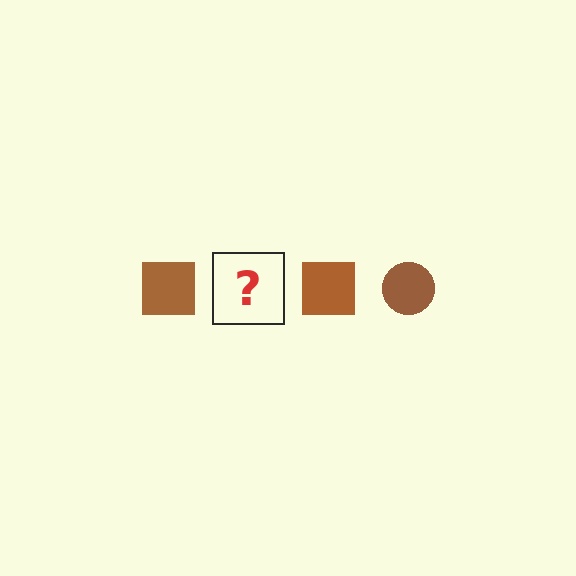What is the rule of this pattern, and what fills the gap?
The rule is that the pattern cycles through square, circle shapes in brown. The gap should be filled with a brown circle.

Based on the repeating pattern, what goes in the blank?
The blank should be a brown circle.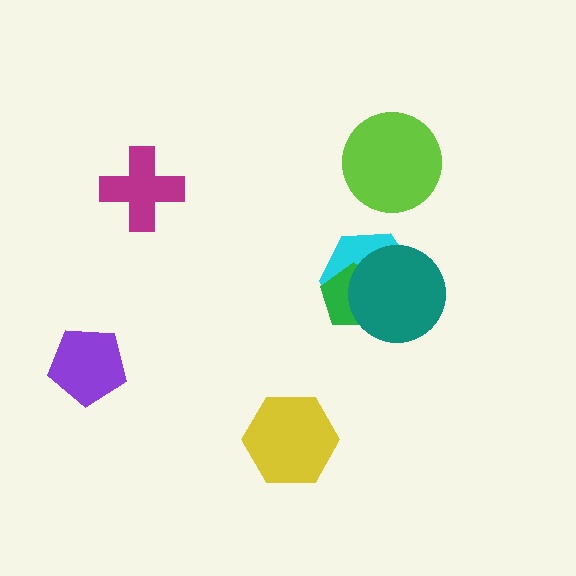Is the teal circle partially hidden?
No, no other shape covers it.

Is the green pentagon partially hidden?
Yes, it is partially covered by another shape.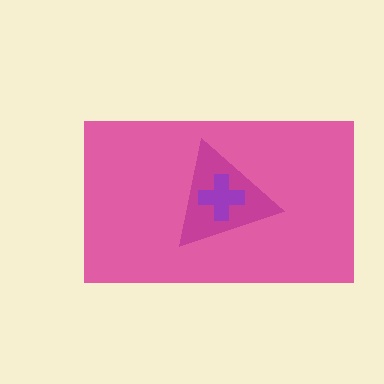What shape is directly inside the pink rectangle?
The magenta triangle.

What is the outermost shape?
The pink rectangle.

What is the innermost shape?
The purple cross.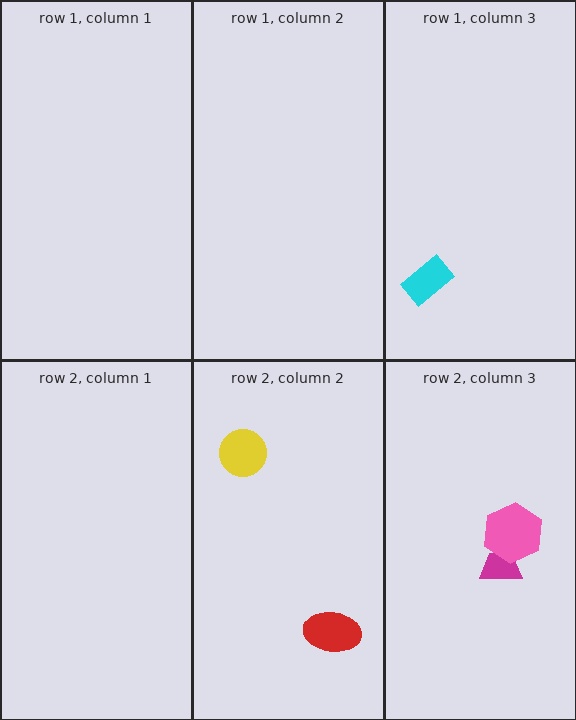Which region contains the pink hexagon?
The row 2, column 3 region.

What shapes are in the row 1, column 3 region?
The cyan rectangle.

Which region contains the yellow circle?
The row 2, column 2 region.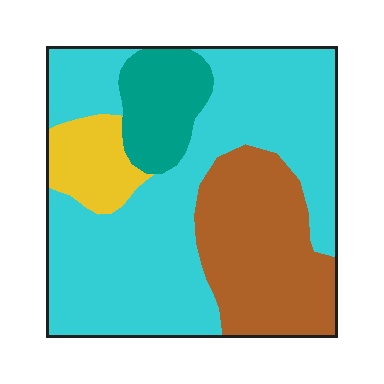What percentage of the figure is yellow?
Yellow covers about 10% of the figure.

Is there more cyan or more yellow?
Cyan.